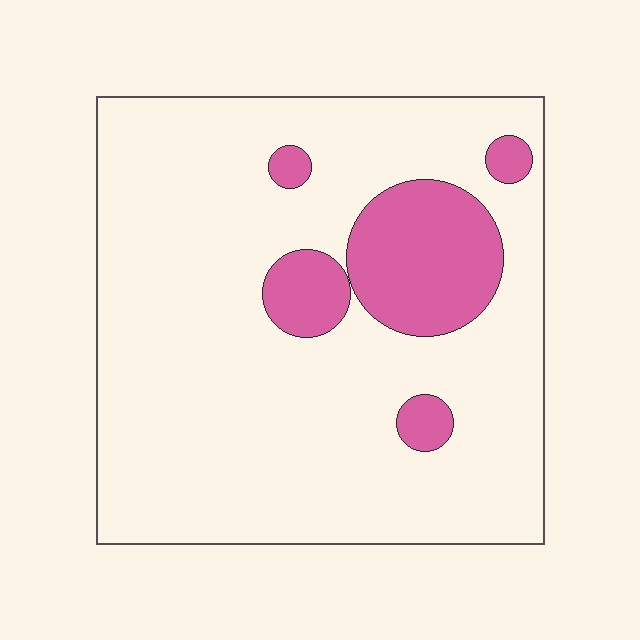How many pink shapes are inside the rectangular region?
5.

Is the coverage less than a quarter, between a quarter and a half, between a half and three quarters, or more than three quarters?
Less than a quarter.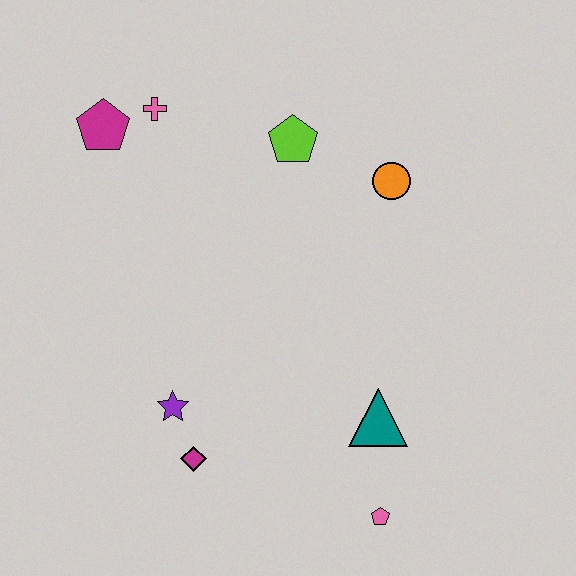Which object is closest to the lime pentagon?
The orange circle is closest to the lime pentagon.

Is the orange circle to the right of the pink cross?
Yes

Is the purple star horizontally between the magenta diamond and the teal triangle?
No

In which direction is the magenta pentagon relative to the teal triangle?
The magenta pentagon is above the teal triangle.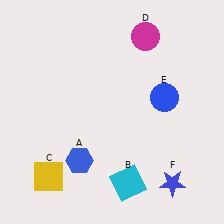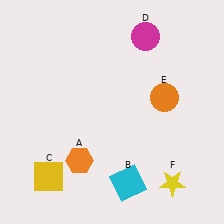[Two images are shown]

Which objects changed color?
A changed from blue to orange. E changed from blue to orange. F changed from blue to yellow.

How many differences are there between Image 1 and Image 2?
There are 3 differences between the two images.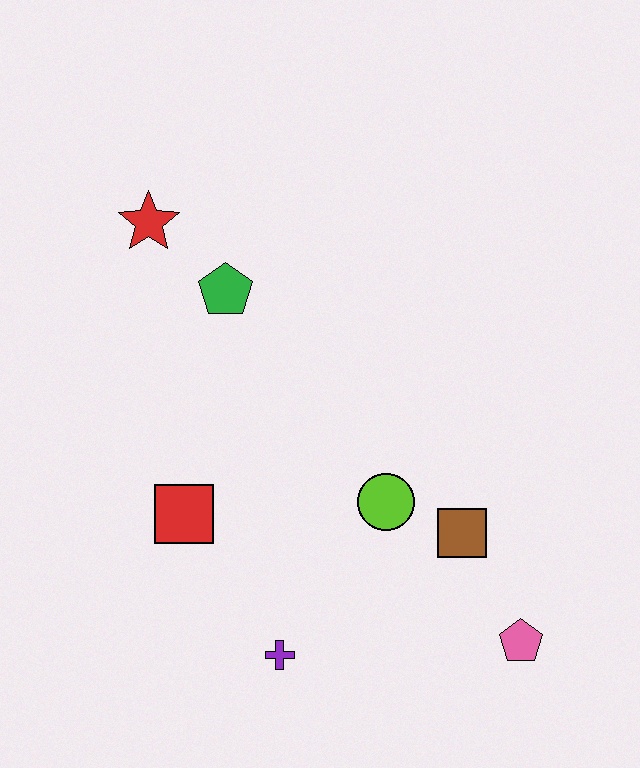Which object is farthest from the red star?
The pink pentagon is farthest from the red star.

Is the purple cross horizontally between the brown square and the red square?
Yes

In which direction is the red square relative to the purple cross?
The red square is above the purple cross.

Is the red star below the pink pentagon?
No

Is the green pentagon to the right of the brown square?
No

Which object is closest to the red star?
The green pentagon is closest to the red star.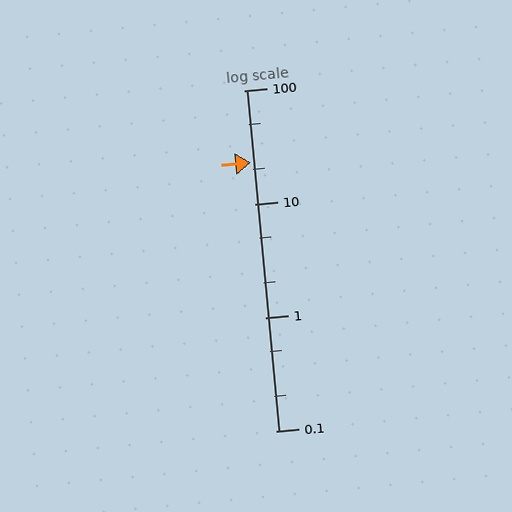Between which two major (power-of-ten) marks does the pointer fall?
The pointer is between 10 and 100.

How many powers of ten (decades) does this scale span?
The scale spans 3 decades, from 0.1 to 100.